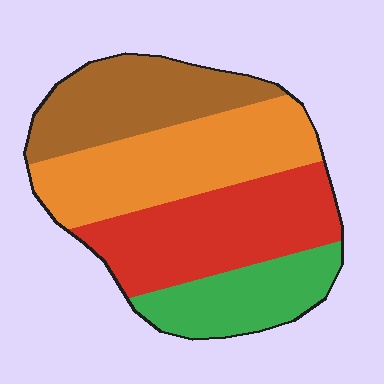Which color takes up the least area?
Green, at roughly 15%.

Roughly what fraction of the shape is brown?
Brown takes up about one quarter (1/4) of the shape.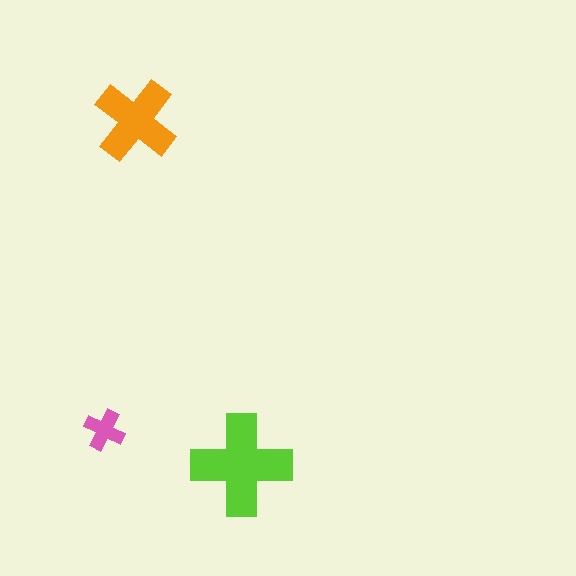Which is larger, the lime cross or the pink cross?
The lime one.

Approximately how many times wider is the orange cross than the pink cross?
About 2 times wider.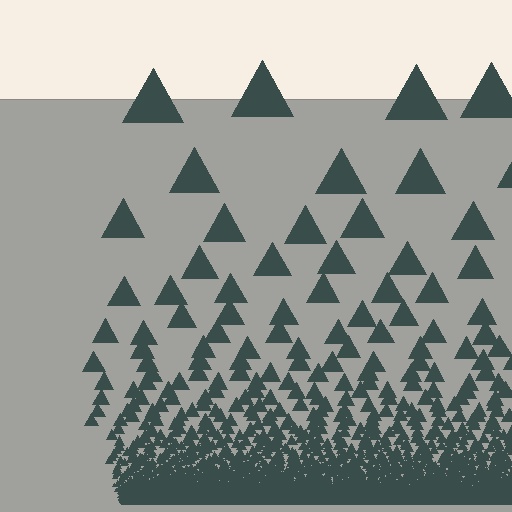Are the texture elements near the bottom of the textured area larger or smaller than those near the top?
Smaller. The gradient is inverted — elements near the bottom are smaller and denser.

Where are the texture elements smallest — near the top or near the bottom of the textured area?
Near the bottom.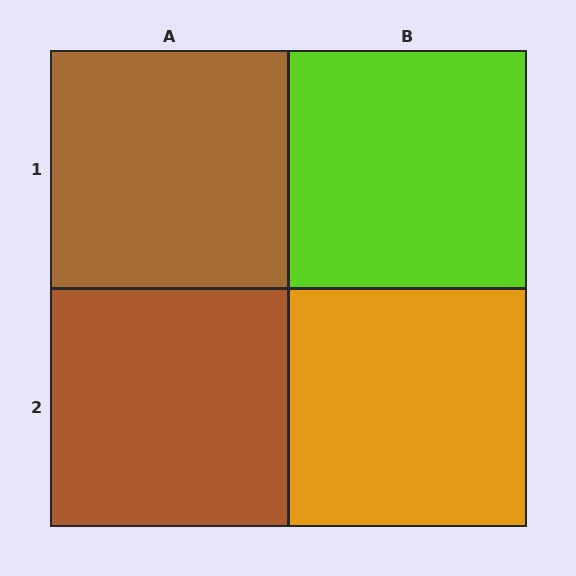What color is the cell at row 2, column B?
Orange.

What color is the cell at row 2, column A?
Brown.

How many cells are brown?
2 cells are brown.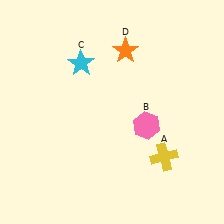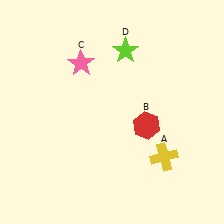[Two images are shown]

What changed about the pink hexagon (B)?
In Image 1, B is pink. In Image 2, it changed to red.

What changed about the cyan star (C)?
In Image 1, C is cyan. In Image 2, it changed to pink.